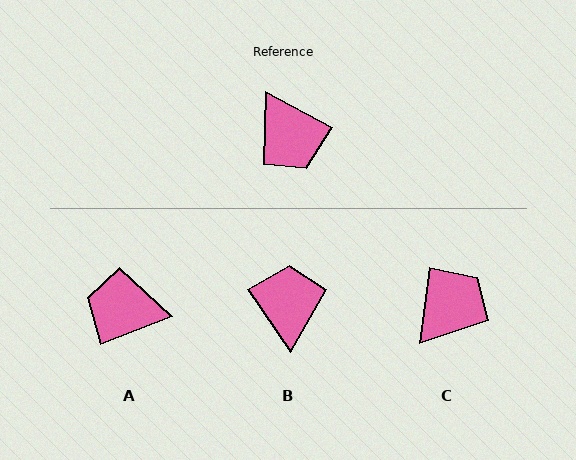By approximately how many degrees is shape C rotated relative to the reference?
Approximately 110 degrees counter-clockwise.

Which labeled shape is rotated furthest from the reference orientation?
B, about 153 degrees away.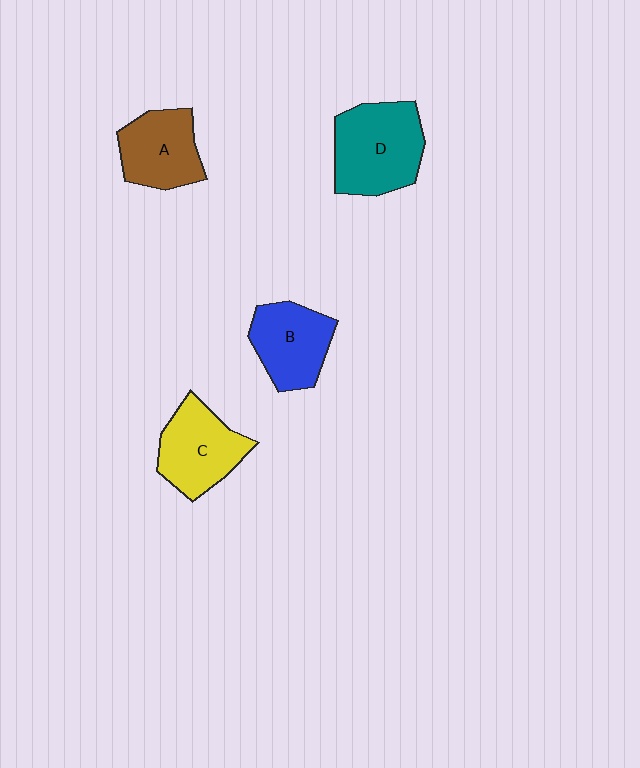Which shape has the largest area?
Shape D (teal).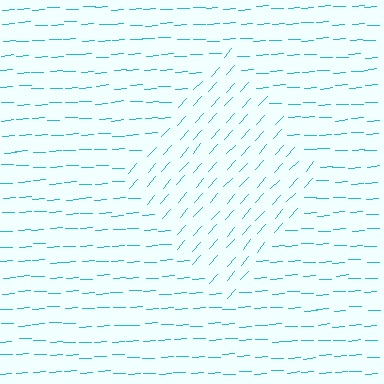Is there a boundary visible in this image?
Yes, there is a texture boundary formed by a change in line orientation.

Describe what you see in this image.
The image is filled with small cyan line segments. A diamond region in the image has lines oriented differently from the surrounding lines, creating a visible texture boundary.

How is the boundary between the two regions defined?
The boundary is defined purely by a change in line orientation (approximately 45 degrees difference). All lines are the same color and thickness.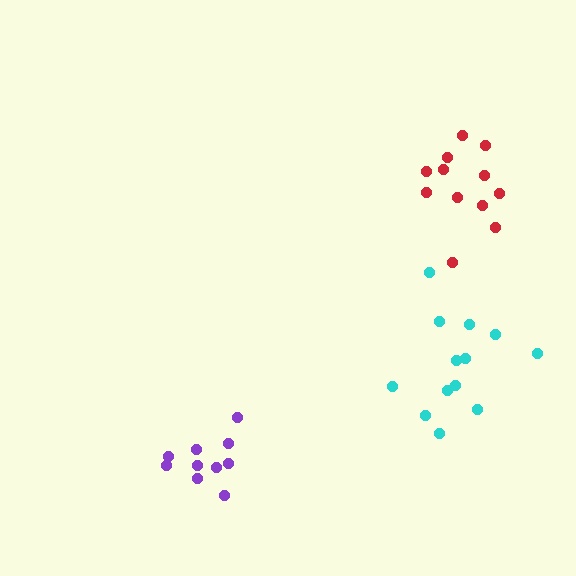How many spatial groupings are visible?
There are 3 spatial groupings.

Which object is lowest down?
The purple cluster is bottommost.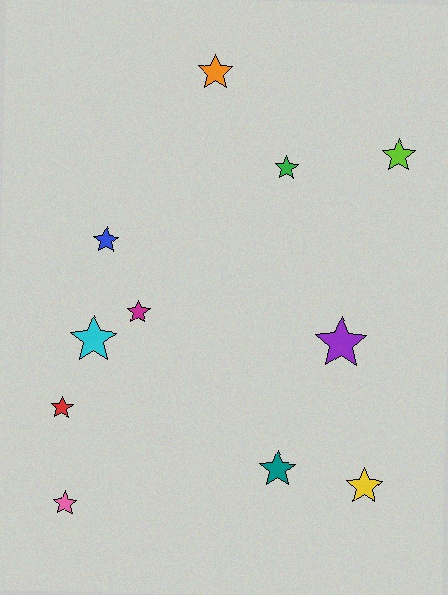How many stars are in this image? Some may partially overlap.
There are 11 stars.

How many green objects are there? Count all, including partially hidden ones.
There is 1 green object.